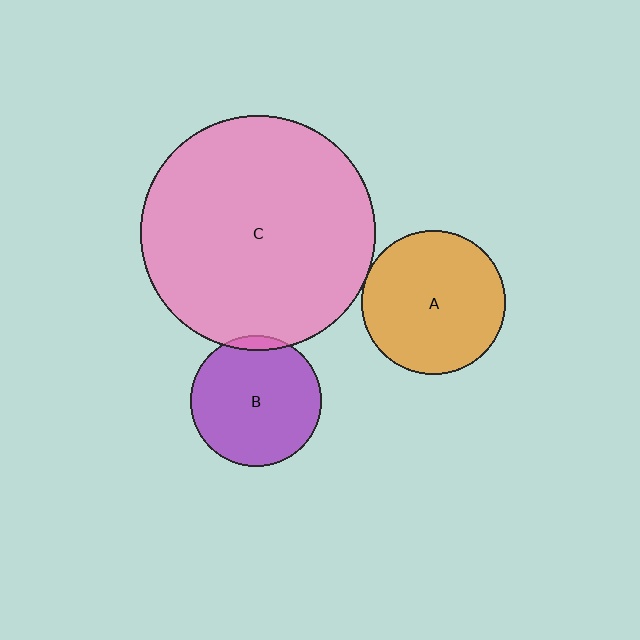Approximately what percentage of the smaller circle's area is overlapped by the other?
Approximately 5%.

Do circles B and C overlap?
Yes.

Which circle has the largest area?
Circle C (pink).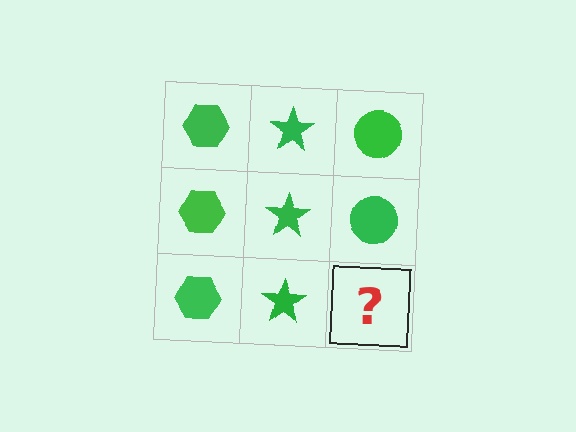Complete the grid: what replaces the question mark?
The question mark should be replaced with a green circle.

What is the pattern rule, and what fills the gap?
The rule is that each column has a consistent shape. The gap should be filled with a green circle.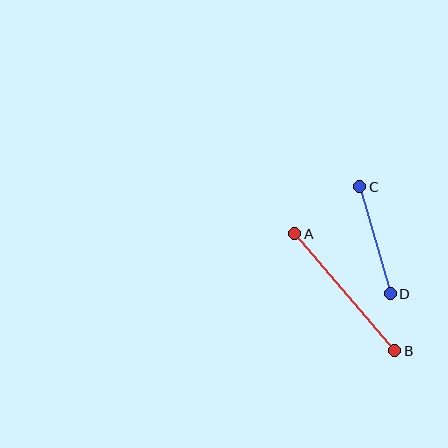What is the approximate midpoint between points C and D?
The midpoint is at approximately (375, 240) pixels.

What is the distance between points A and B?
The distance is approximately 154 pixels.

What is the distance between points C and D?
The distance is approximately 111 pixels.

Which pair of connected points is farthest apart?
Points A and B are farthest apart.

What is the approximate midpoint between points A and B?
The midpoint is at approximately (345, 292) pixels.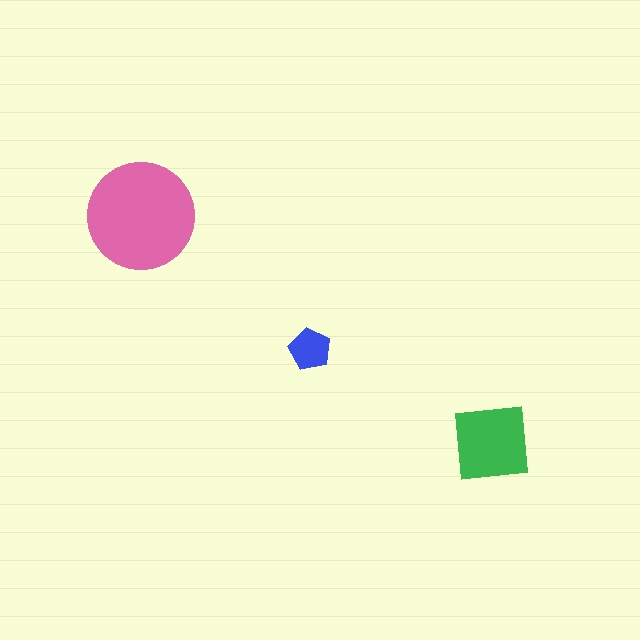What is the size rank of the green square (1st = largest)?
2nd.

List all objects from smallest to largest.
The blue pentagon, the green square, the pink circle.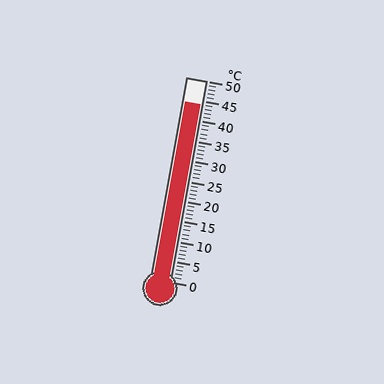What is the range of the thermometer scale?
The thermometer scale ranges from 0°C to 50°C.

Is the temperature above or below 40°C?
The temperature is above 40°C.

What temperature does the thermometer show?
The thermometer shows approximately 44°C.